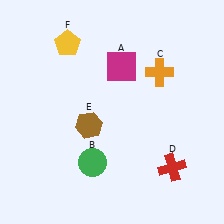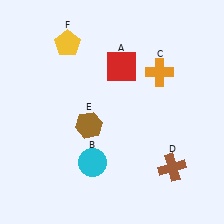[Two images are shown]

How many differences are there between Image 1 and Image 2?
There are 3 differences between the two images.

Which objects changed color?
A changed from magenta to red. B changed from green to cyan. D changed from red to brown.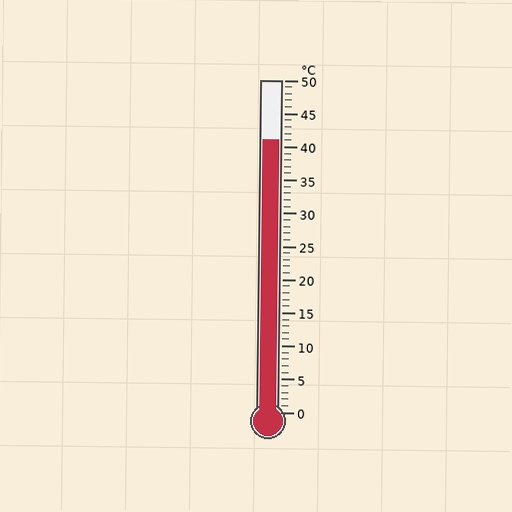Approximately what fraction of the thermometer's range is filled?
The thermometer is filled to approximately 80% of its range.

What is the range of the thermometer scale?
The thermometer scale ranges from 0°C to 50°C.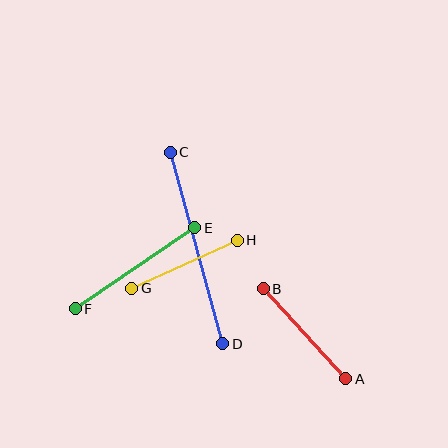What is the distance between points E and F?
The distance is approximately 144 pixels.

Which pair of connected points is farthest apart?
Points C and D are farthest apart.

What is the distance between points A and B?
The distance is approximately 122 pixels.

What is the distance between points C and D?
The distance is approximately 199 pixels.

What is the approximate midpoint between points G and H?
The midpoint is at approximately (184, 264) pixels.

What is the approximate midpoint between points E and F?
The midpoint is at approximately (135, 268) pixels.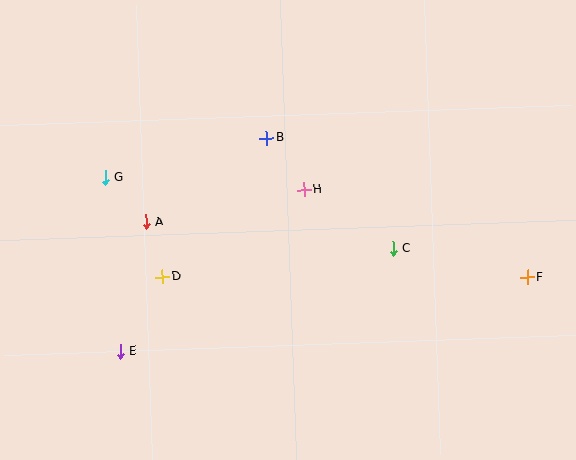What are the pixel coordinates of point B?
Point B is at (266, 138).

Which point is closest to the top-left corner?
Point G is closest to the top-left corner.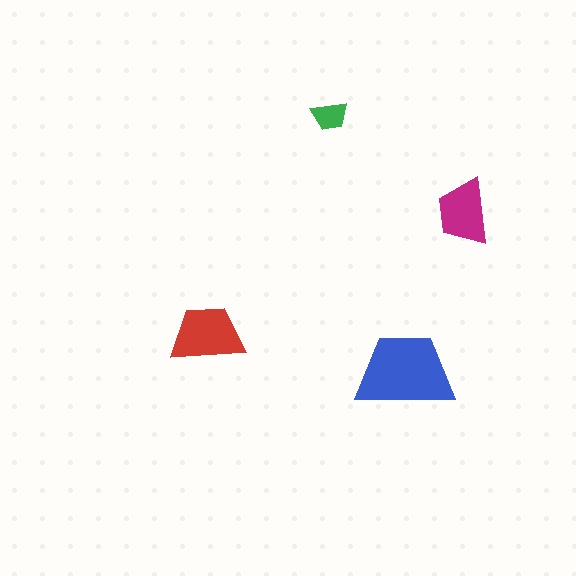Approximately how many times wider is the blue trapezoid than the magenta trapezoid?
About 1.5 times wider.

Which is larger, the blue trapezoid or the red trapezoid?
The blue one.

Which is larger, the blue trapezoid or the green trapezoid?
The blue one.